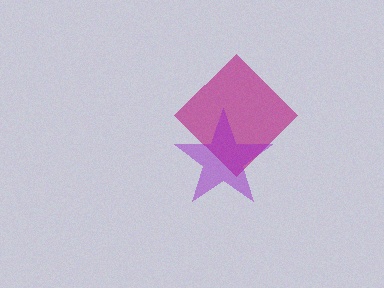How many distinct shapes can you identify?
There are 2 distinct shapes: a magenta diamond, a purple star.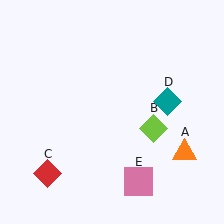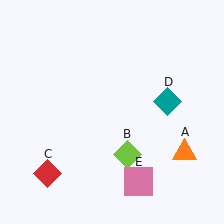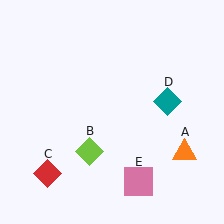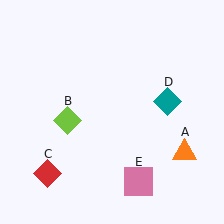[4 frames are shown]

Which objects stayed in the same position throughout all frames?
Orange triangle (object A) and red diamond (object C) and teal diamond (object D) and pink square (object E) remained stationary.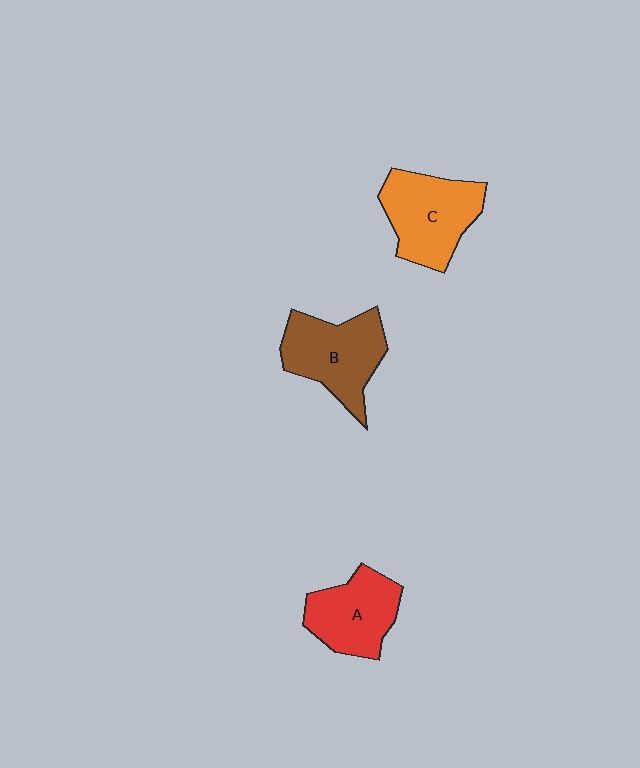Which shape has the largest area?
Shape C (orange).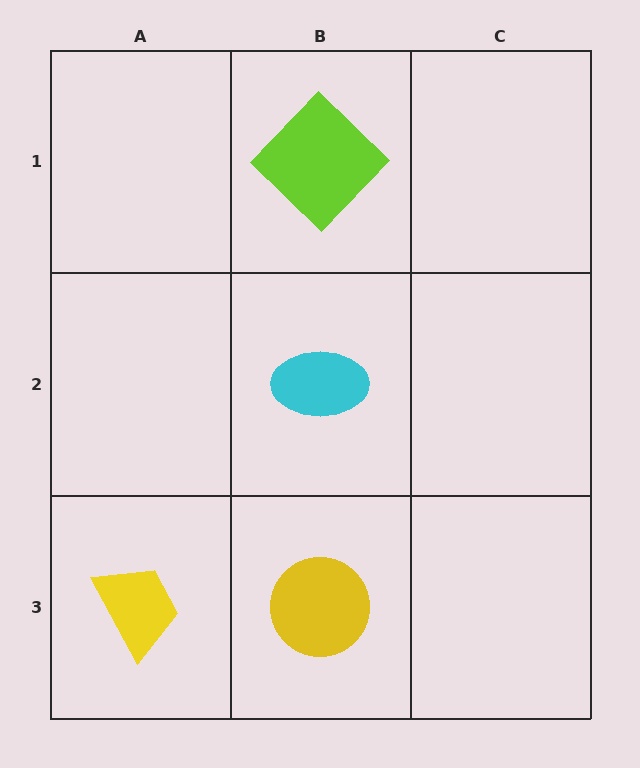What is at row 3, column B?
A yellow circle.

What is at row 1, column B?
A lime diamond.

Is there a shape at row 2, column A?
No, that cell is empty.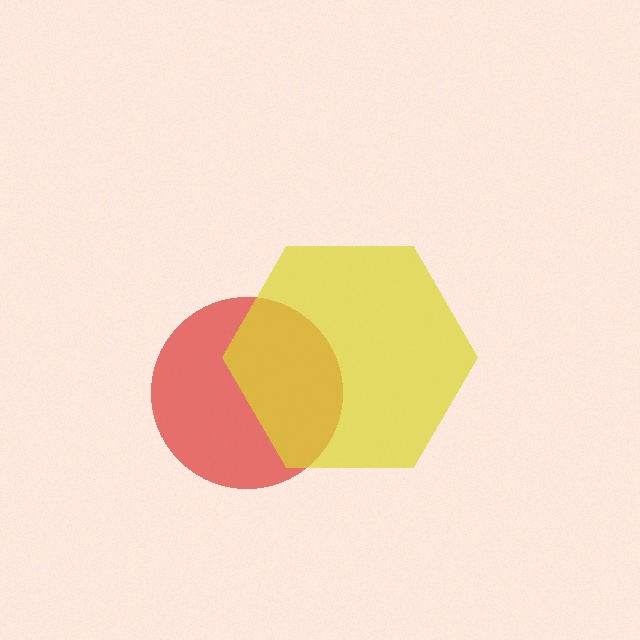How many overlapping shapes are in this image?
There are 2 overlapping shapes in the image.